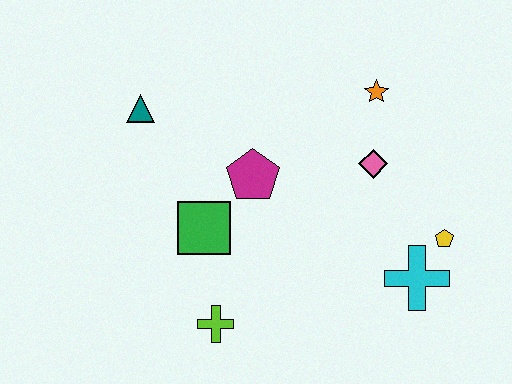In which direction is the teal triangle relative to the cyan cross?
The teal triangle is to the left of the cyan cross.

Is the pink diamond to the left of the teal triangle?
No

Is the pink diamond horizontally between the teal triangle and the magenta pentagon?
No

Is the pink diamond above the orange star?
No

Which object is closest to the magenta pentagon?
The green square is closest to the magenta pentagon.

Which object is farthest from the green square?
The yellow pentagon is farthest from the green square.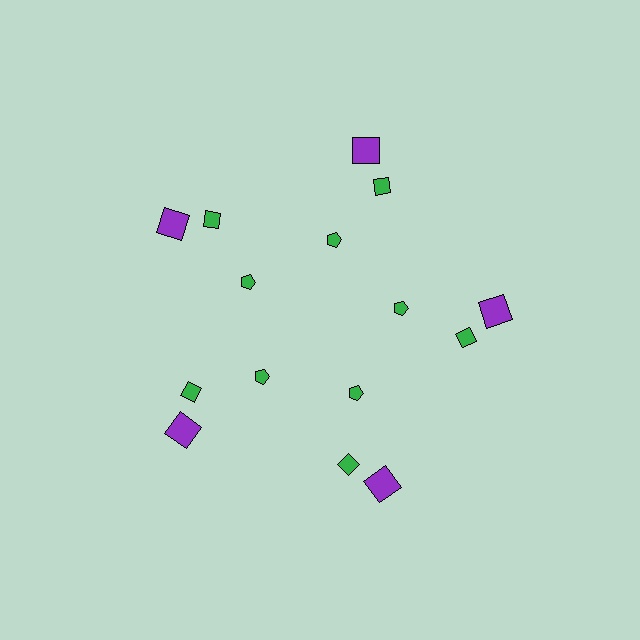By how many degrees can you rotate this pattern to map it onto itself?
The pattern maps onto itself every 72 degrees of rotation.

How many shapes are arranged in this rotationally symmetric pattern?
There are 15 shapes, arranged in 5 groups of 3.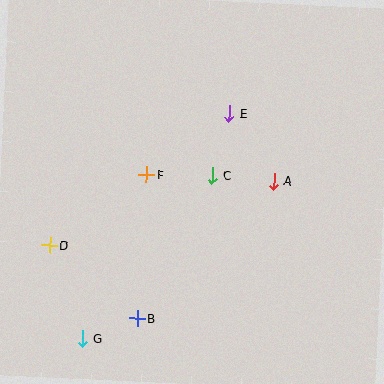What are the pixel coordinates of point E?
Point E is at (229, 113).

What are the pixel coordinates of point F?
Point F is at (147, 175).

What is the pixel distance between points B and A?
The distance between B and A is 194 pixels.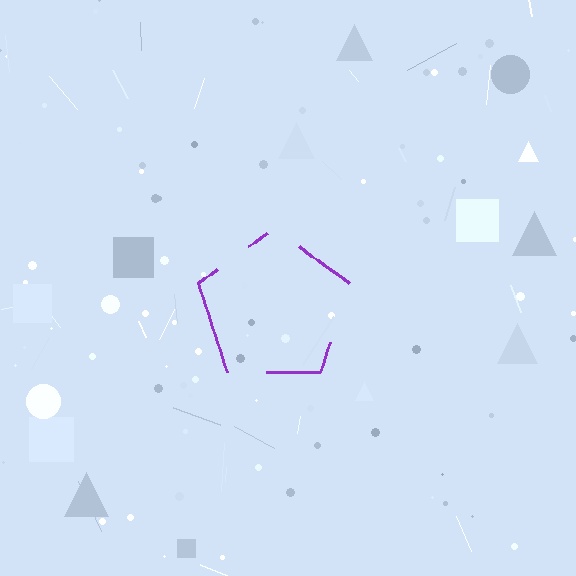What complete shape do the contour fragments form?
The contour fragments form a pentagon.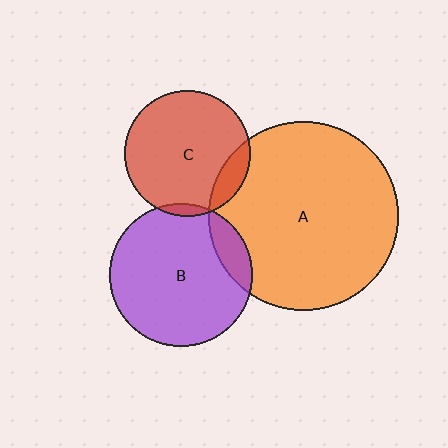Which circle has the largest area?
Circle A (orange).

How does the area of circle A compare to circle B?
Approximately 1.8 times.